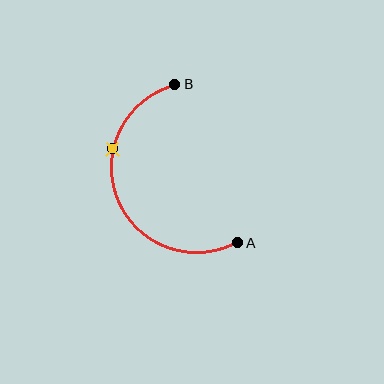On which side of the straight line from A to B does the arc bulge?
The arc bulges to the left of the straight line connecting A and B.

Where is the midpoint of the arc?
The arc midpoint is the point on the curve farthest from the straight line joining A and B. It sits to the left of that line.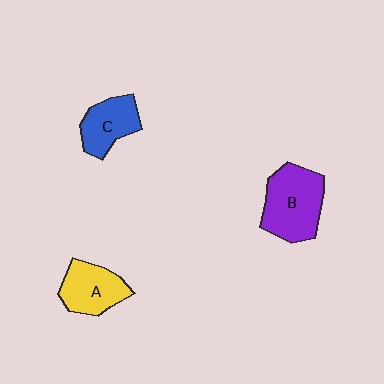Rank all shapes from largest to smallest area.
From largest to smallest: B (purple), A (yellow), C (blue).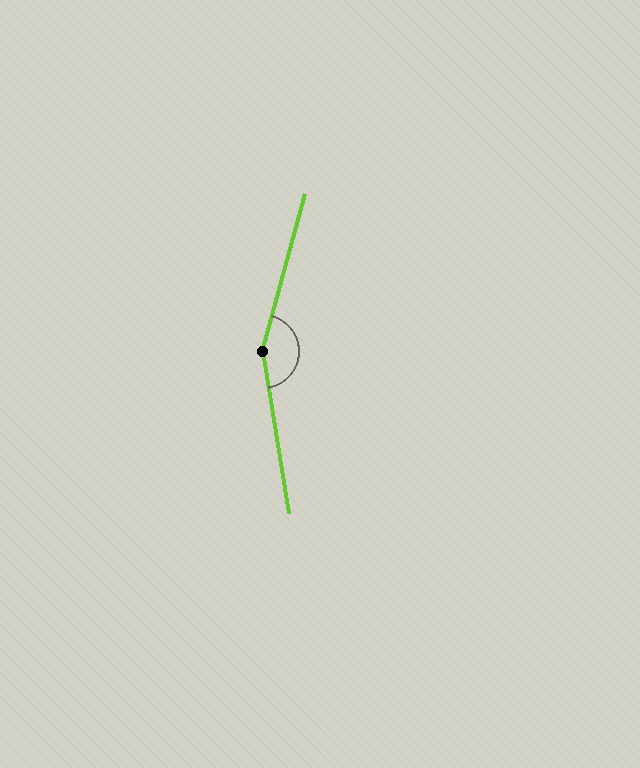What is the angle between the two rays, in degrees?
Approximately 155 degrees.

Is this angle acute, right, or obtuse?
It is obtuse.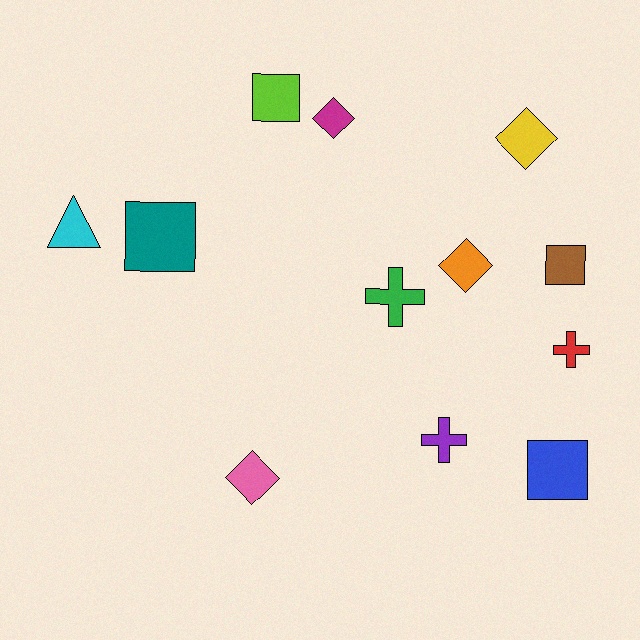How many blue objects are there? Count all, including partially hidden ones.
There is 1 blue object.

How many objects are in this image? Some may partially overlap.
There are 12 objects.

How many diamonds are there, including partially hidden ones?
There are 4 diamonds.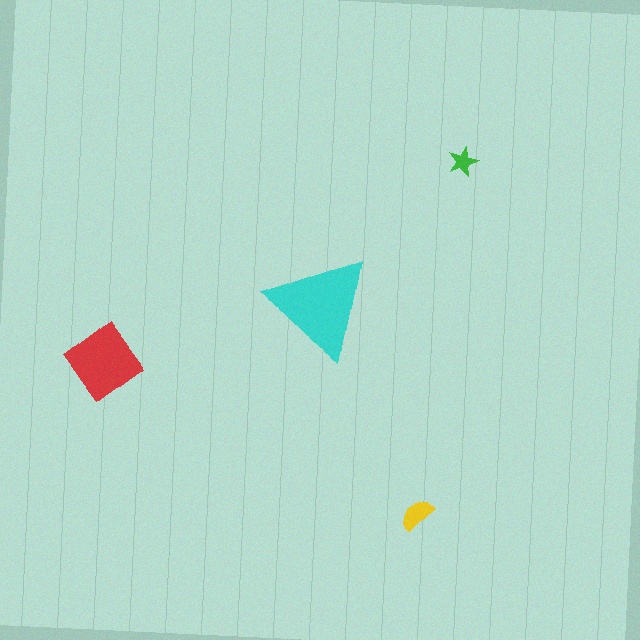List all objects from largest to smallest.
The cyan triangle, the red diamond, the yellow semicircle, the green star.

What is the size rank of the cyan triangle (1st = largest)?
1st.